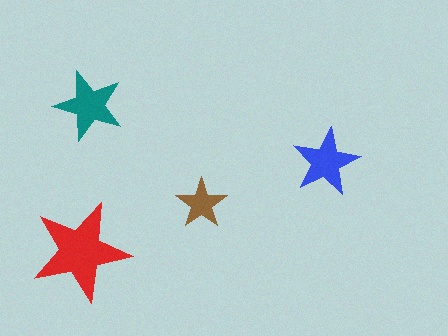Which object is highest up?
The teal star is topmost.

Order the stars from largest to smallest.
the red one, the teal one, the blue one, the brown one.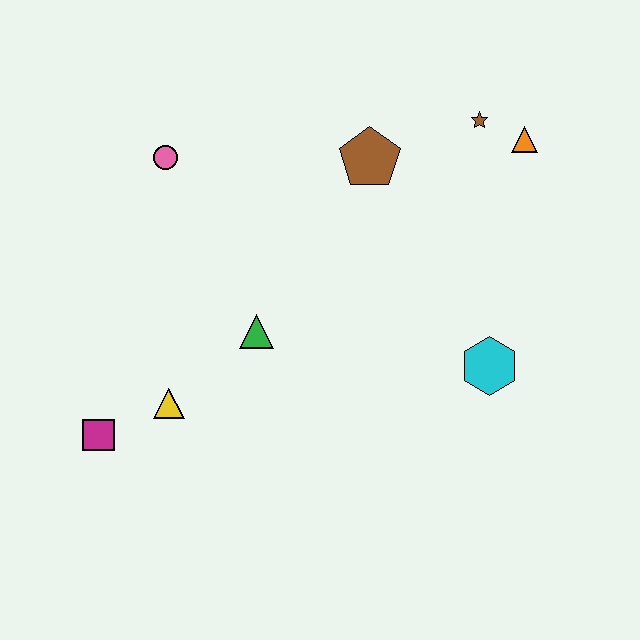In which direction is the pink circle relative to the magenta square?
The pink circle is above the magenta square.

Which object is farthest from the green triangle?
The orange triangle is farthest from the green triangle.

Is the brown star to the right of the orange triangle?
No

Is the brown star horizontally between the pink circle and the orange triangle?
Yes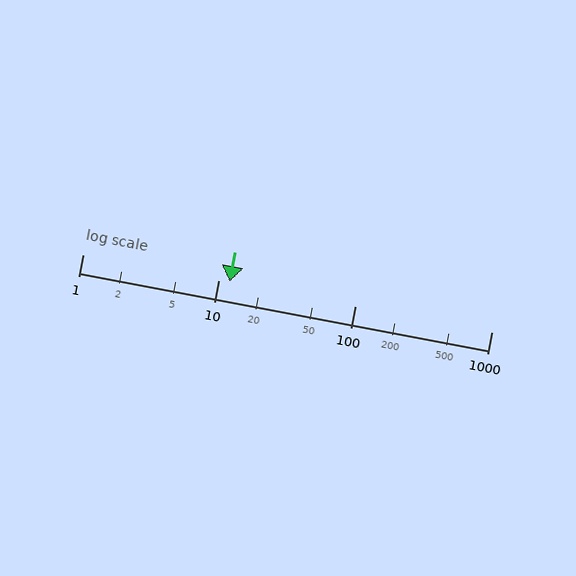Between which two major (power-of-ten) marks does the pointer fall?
The pointer is between 10 and 100.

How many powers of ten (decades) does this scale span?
The scale spans 3 decades, from 1 to 1000.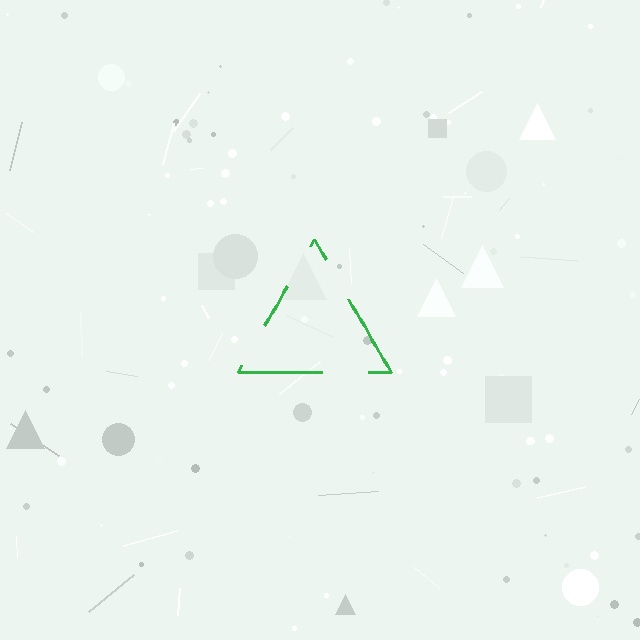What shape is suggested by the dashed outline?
The dashed outline suggests a triangle.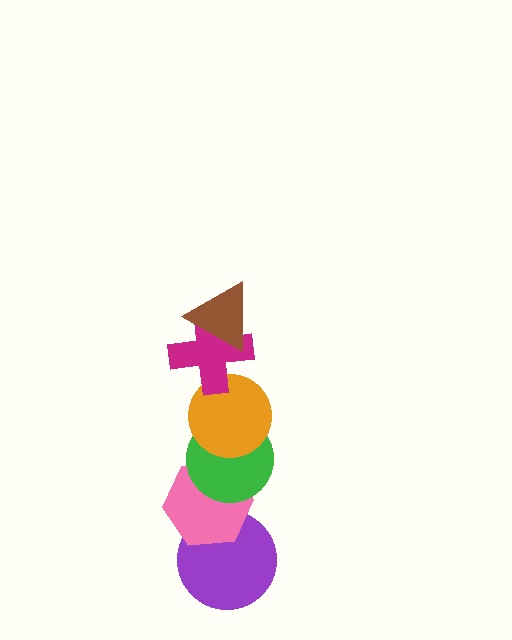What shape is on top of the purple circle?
The pink hexagon is on top of the purple circle.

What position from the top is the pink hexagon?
The pink hexagon is 5th from the top.